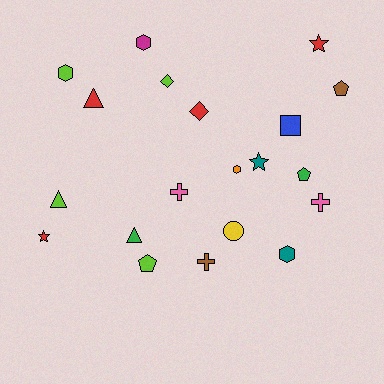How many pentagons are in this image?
There are 3 pentagons.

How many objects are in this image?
There are 20 objects.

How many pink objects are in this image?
There are 2 pink objects.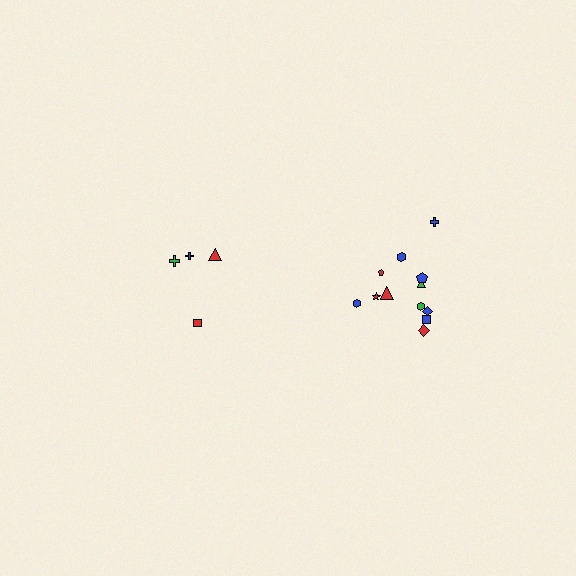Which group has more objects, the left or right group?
The right group.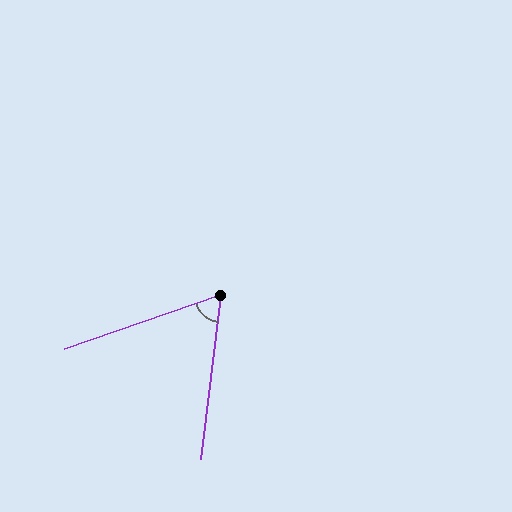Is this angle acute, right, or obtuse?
It is acute.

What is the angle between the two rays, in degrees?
Approximately 64 degrees.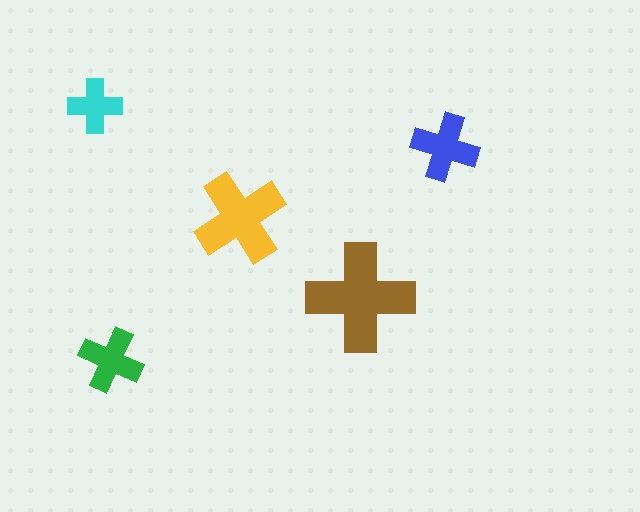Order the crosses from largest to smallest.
the brown one, the yellow one, the blue one, the green one, the cyan one.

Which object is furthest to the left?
The cyan cross is leftmost.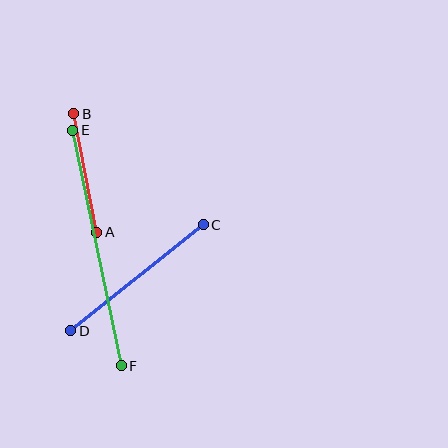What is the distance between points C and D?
The distance is approximately 170 pixels.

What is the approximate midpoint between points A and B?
The midpoint is at approximately (85, 173) pixels.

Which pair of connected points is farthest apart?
Points E and F are farthest apart.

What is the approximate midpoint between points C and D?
The midpoint is at approximately (137, 278) pixels.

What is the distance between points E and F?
The distance is approximately 240 pixels.